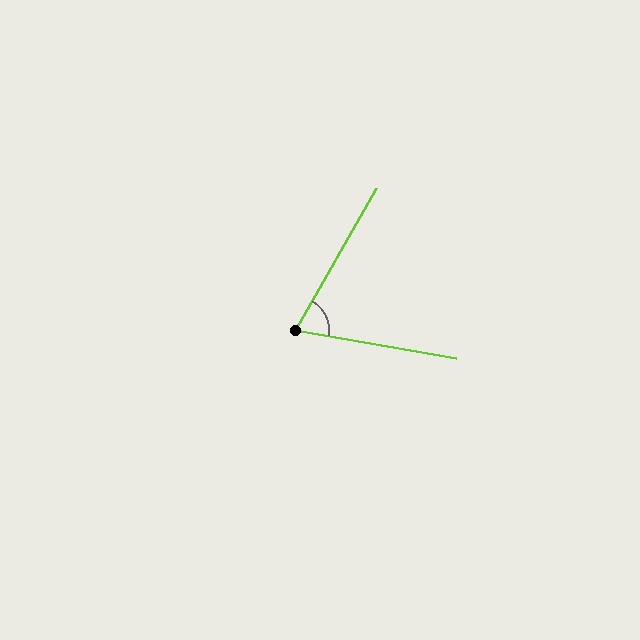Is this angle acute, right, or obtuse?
It is acute.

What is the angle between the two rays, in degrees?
Approximately 70 degrees.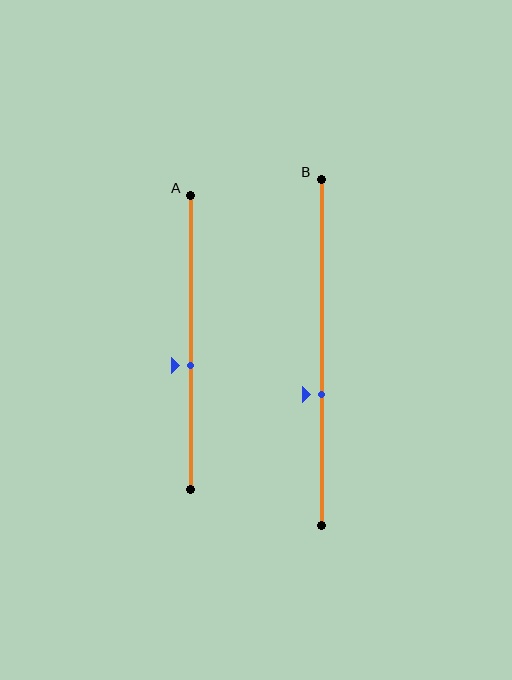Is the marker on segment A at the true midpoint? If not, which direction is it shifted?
No, the marker on segment A is shifted downward by about 8% of the segment length.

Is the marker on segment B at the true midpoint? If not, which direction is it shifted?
No, the marker on segment B is shifted downward by about 12% of the segment length.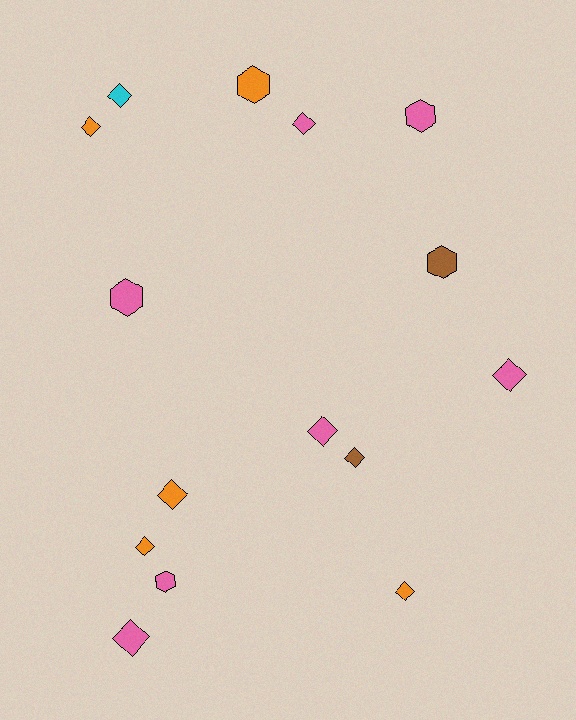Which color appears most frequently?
Pink, with 7 objects.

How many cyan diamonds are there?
There is 1 cyan diamond.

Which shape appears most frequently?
Diamond, with 10 objects.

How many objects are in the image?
There are 15 objects.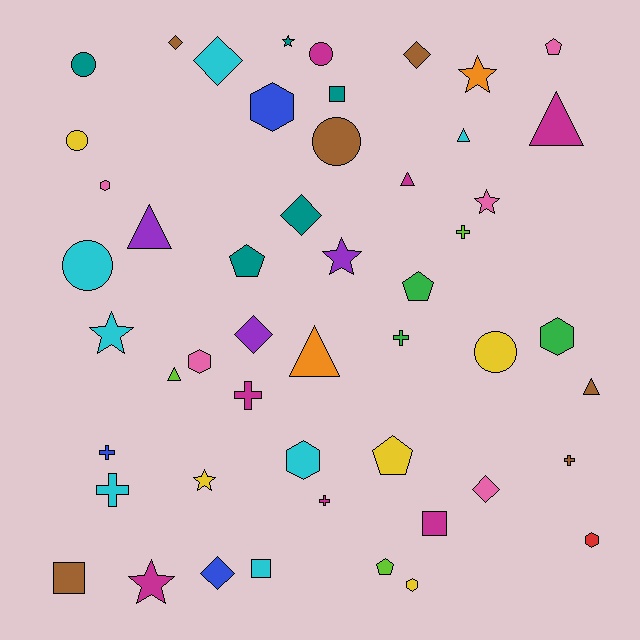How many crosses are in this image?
There are 7 crosses.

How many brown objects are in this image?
There are 6 brown objects.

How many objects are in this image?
There are 50 objects.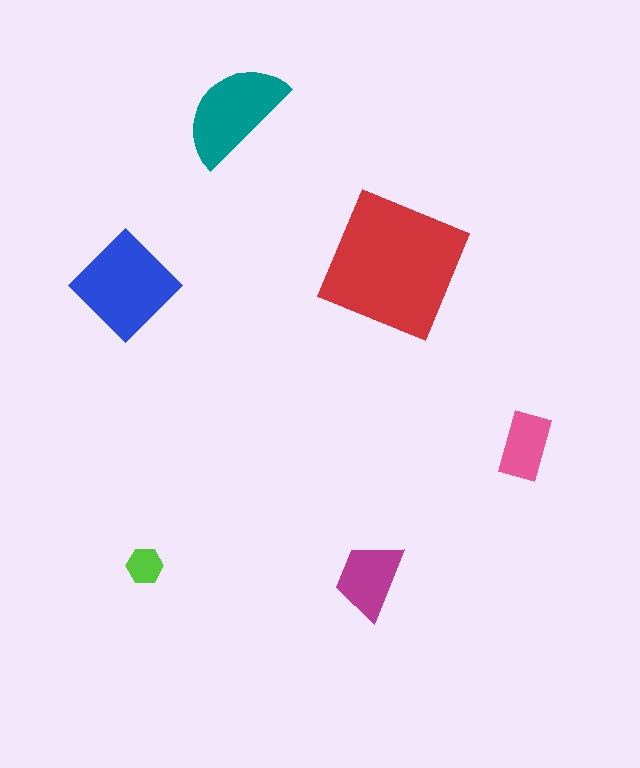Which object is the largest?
The red square.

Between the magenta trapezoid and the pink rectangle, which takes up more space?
The magenta trapezoid.